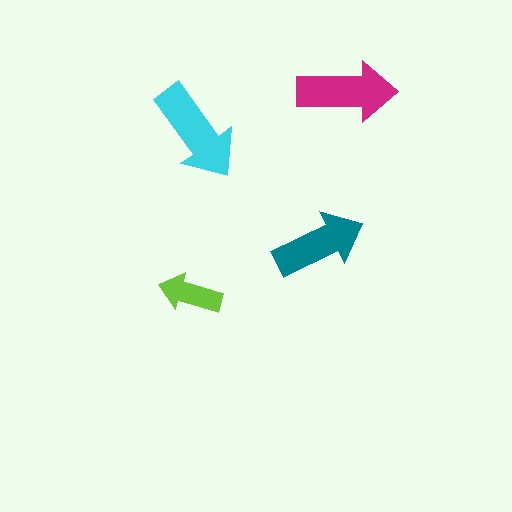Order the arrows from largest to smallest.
the cyan one, the magenta one, the teal one, the lime one.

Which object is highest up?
The magenta arrow is topmost.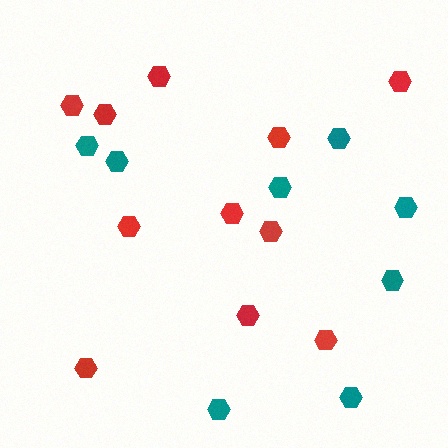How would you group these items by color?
There are 2 groups: one group of teal hexagons (8) and one group of red hexagons (11).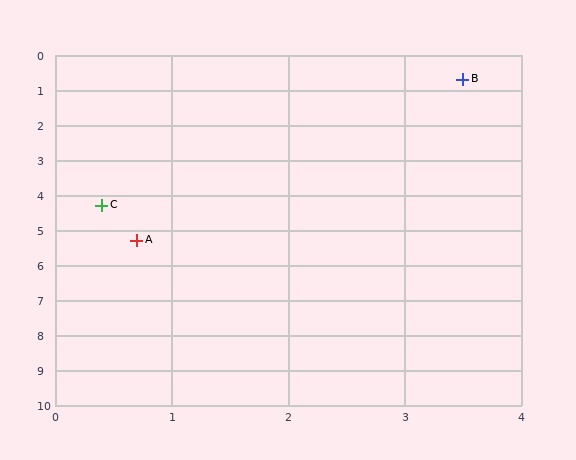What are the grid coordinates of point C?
Point C is at approximately (0.4, 4.3).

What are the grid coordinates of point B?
Point B is at approximately (3.5, 0.7).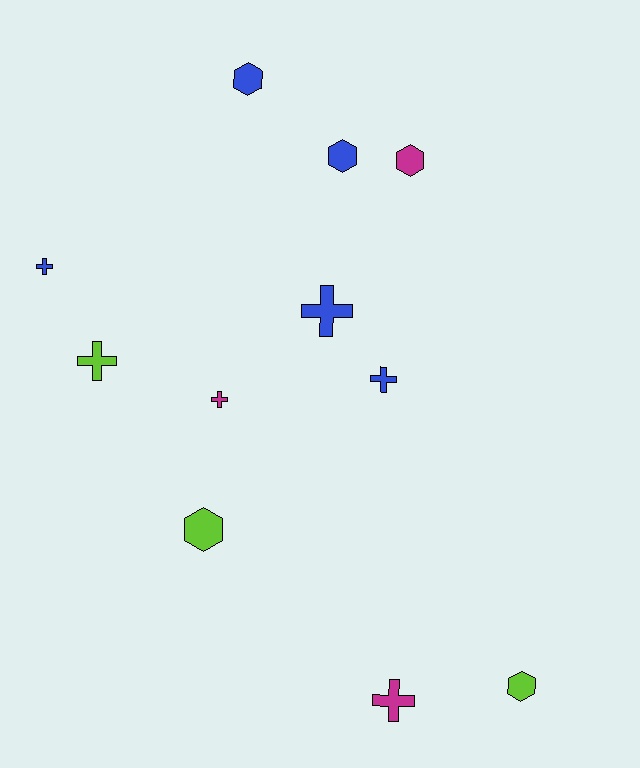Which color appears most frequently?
Blue, with 5 objects.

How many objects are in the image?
There are 11 objects.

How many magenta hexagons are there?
There is 1 magenta hexagon.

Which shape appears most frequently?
Cross, with 6 objects.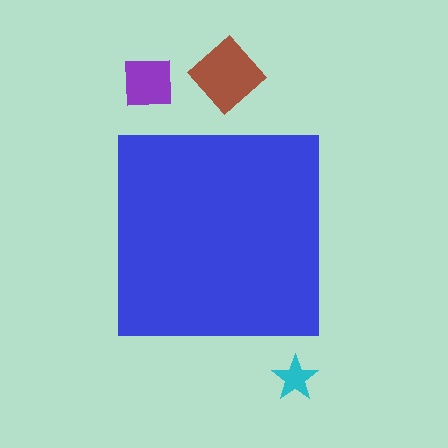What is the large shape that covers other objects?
A blue square.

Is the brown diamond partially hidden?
No, the brown diamond is fully visible.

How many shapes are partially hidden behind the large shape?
0 shapes are partially hidden.